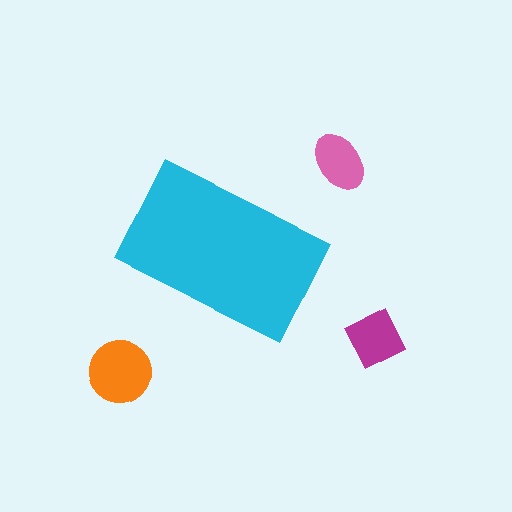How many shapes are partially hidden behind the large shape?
0 shapes are partially hidden.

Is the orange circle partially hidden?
No, the orange circle is fully visible.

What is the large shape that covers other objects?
A cyan rectangle.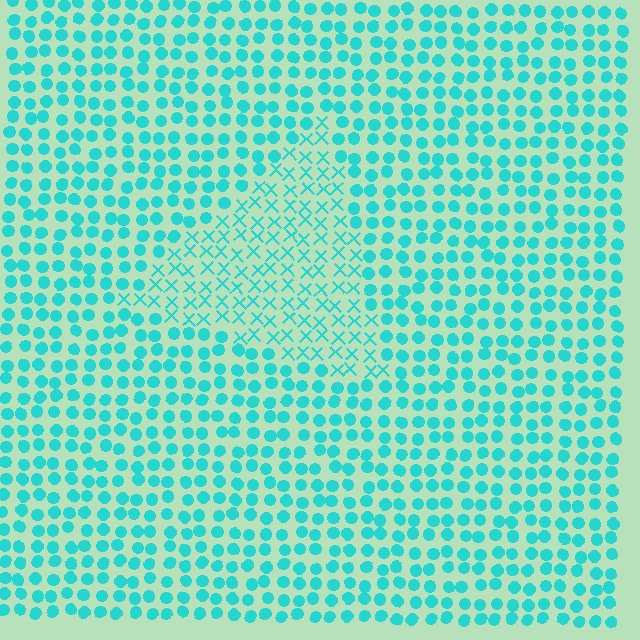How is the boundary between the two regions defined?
The boundary is defined by a change in element shape: X marks inside vs. circles outside. All elements share the same color and spacing.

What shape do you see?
I see a triangle.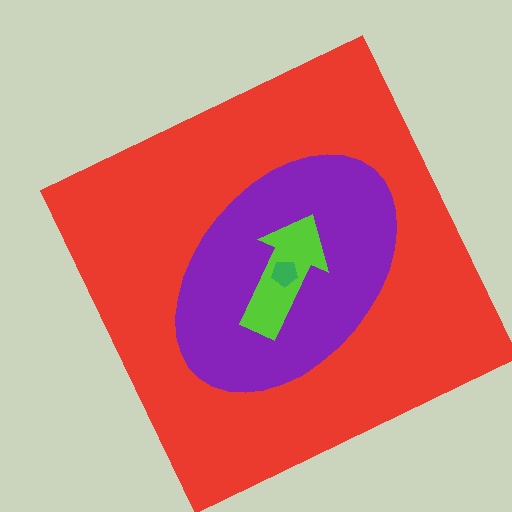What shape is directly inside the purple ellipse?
The lime arrow.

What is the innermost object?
The green pentagon.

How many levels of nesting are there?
4.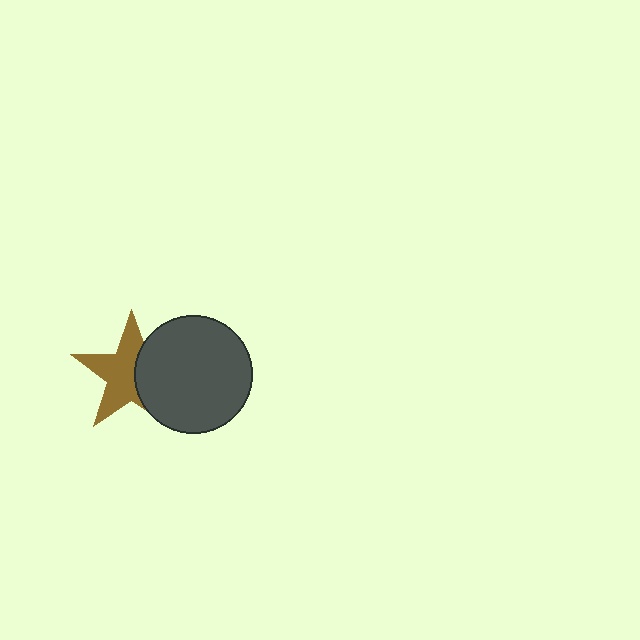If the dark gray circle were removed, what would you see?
You would see the complete brown star.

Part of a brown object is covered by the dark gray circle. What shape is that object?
It is a star.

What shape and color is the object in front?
The object in front is a dark gray circle.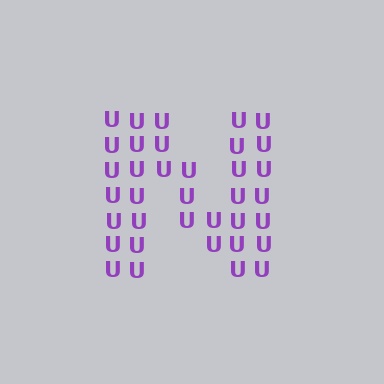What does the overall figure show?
The overall figure shows the letter N.